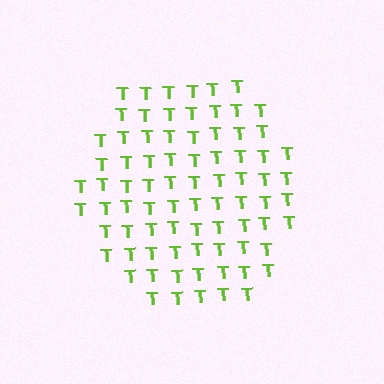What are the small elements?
The small elements are letter T's.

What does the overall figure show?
The overall figure shows a hexagon.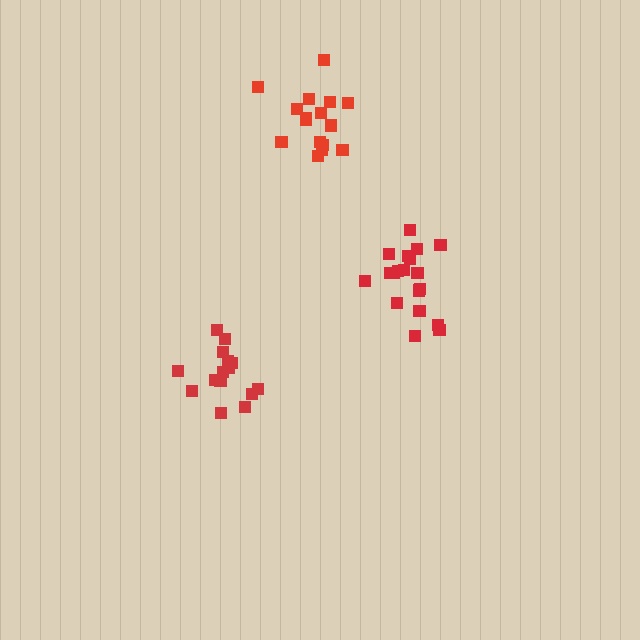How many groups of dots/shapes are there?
There are 3 groups.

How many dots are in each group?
Group 1: 19 dots, Group 2: 16 dots, Group 3: 16 dots (51 total).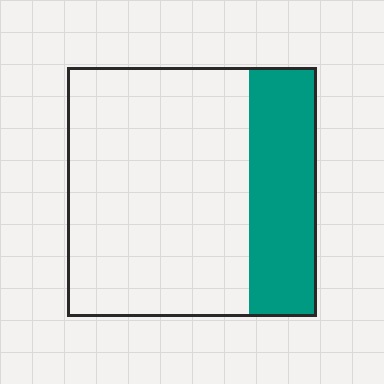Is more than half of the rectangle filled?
No.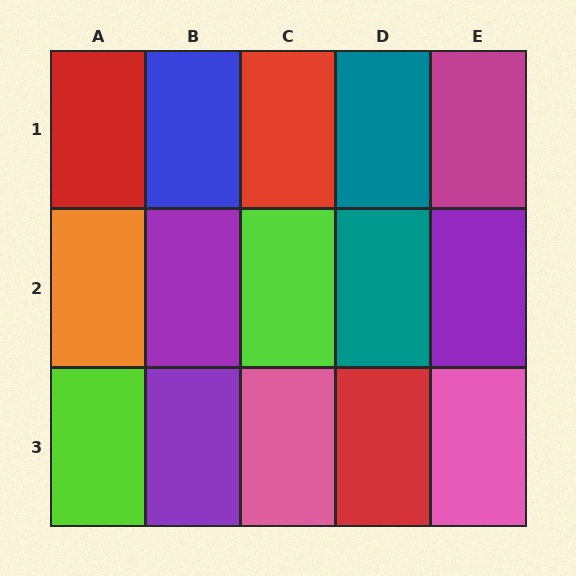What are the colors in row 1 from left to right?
Red, blue, red, teal, magenta.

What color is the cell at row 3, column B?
Purple.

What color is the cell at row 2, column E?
Purple.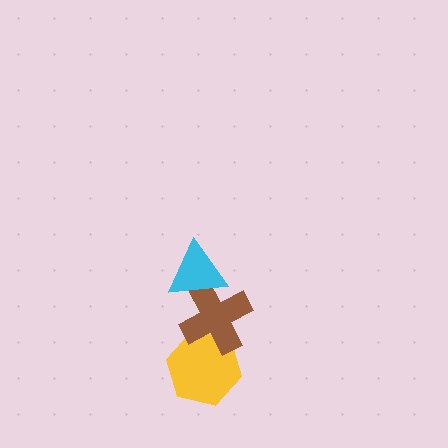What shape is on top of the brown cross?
The cyan triangle is on top of the brown cross.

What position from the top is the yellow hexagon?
The yellow hexagon is 3rd from the top.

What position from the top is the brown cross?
The brown cross is 2nd from the top.